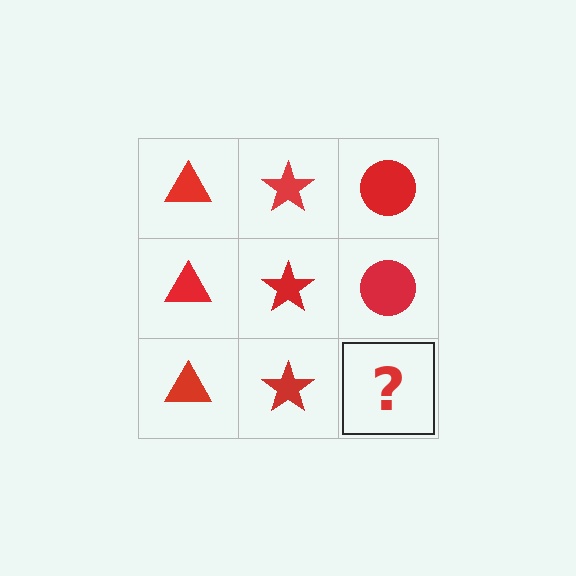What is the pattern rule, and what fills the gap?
The rule is that each column has a consistent shape. The gap should be filled with a red circle.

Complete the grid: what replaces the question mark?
The question mark should be replaced with a red circle.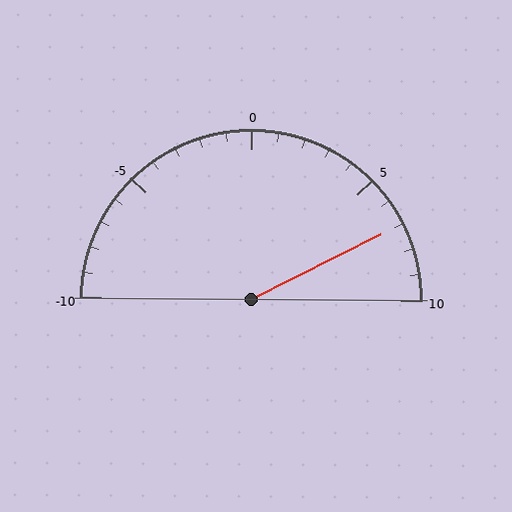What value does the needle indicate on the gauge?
The needle indicates approximately 7.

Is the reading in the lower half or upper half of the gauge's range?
The reading is in the upper half of the range (-10 to 10).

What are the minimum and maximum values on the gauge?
The gauge ranges from -10 to 10.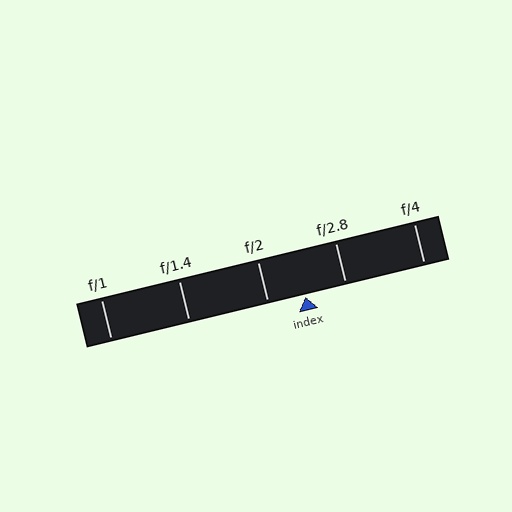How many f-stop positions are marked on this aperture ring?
There are 5 f-stop positions marked.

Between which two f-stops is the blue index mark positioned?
The index mark is between f/2 and f/2.8.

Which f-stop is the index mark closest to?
The index mark is closest to f/2.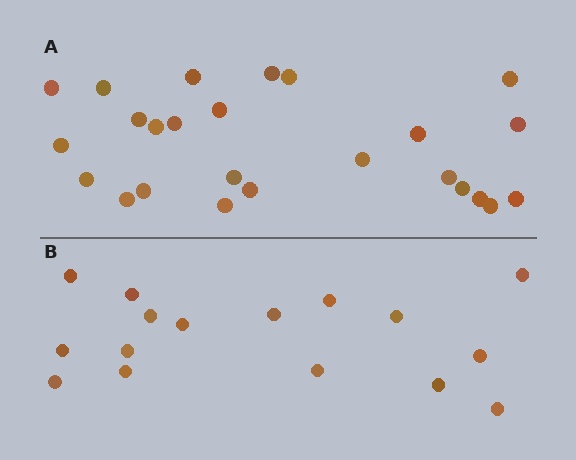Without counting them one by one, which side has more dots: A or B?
Region A (the top region) has more dots.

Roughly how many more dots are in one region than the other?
Region A has roughly 8 or so more dots than region B.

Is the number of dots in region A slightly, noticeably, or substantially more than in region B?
Region A has substantially more. The ratio is roughly 1.6 to 1.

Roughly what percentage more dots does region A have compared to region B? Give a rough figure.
About 55% more.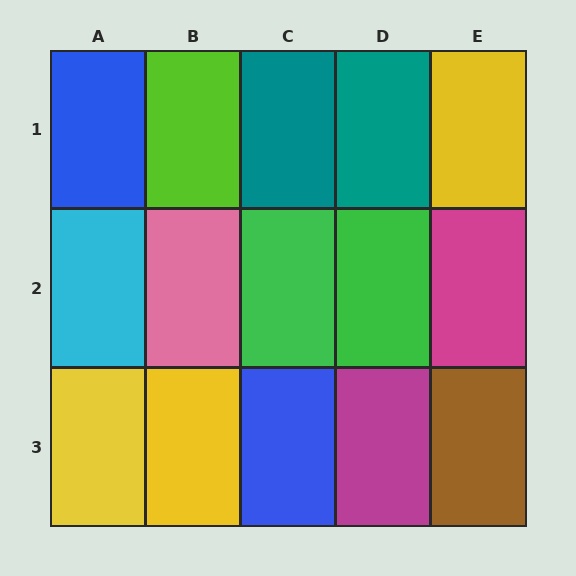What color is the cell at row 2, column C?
Green.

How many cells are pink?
1 cell is pink.